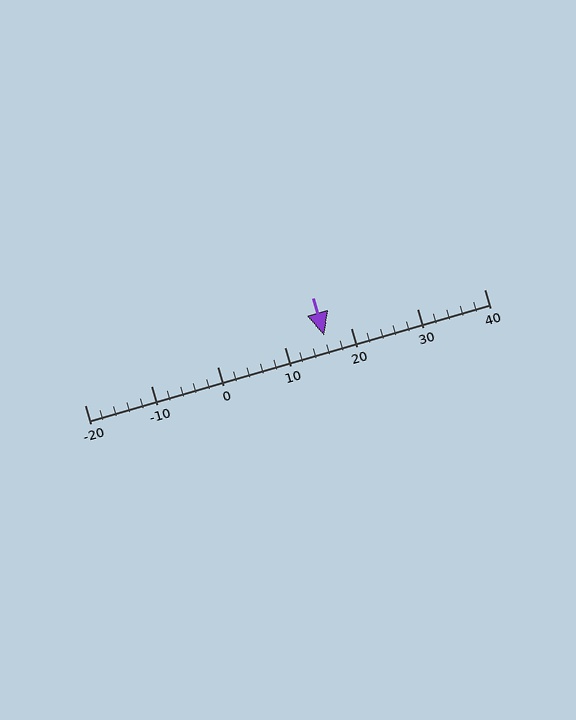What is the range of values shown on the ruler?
The ruler shows values from -20 to 40.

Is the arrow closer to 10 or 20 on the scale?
The arrow is closer to 20.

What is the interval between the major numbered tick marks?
The major tick marks are spaced 10 units apart.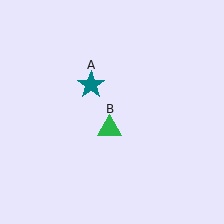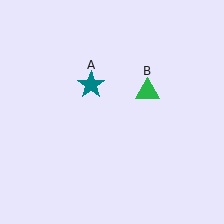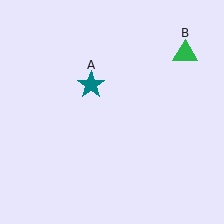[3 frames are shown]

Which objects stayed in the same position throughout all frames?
Teal star (object A) remained stationary.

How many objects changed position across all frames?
1 object changed position: green triangle (object B).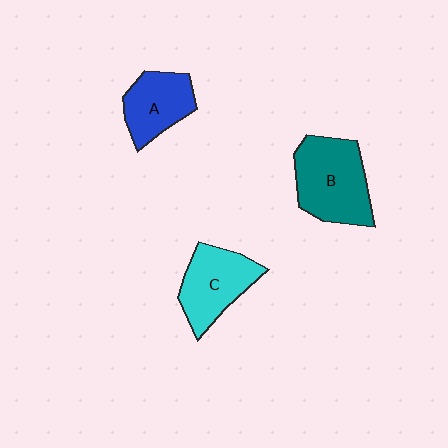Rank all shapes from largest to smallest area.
From largest to smallest: B (teal), C (cyan), A (blue).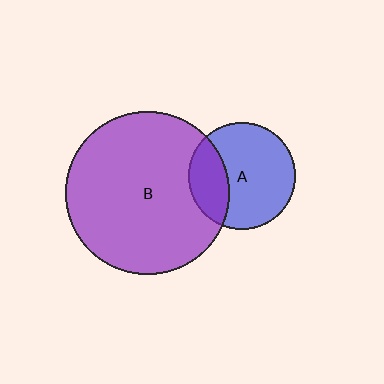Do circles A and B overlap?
Yes.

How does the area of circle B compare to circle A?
Approximately 2.3 times.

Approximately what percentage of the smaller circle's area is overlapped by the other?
Approximately 30%.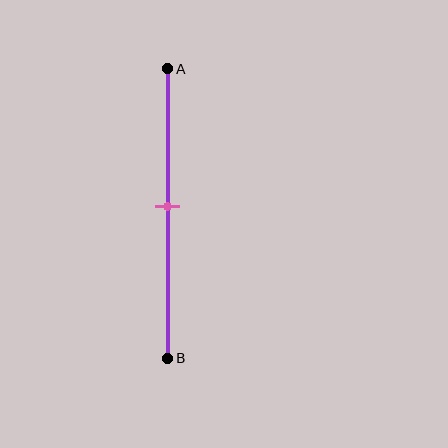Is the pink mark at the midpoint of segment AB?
Yes, the mark is approximately at the midpoint.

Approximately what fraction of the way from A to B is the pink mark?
The pink mark is approximately 50% of the way from A to B.